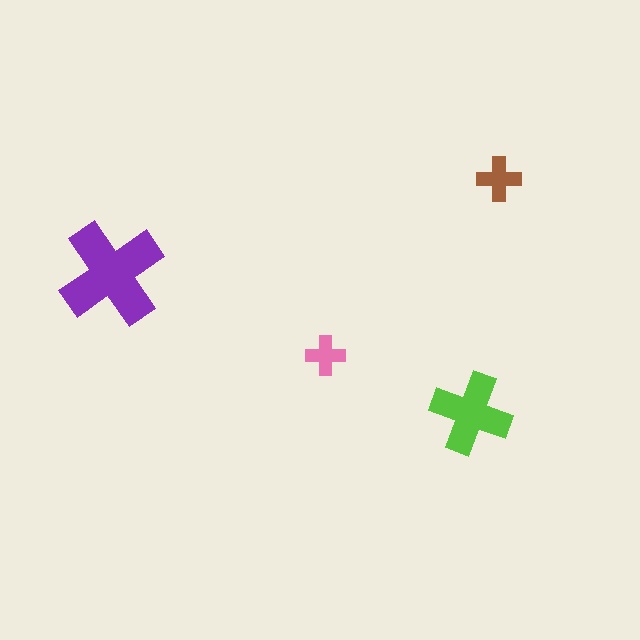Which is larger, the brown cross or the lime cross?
The lime one.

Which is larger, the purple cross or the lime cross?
The purple one.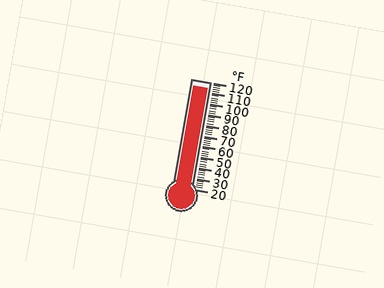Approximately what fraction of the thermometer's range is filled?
The thermometer is filled to approximately 95% of its range.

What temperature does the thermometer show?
The thermometer shows approximately 114°F.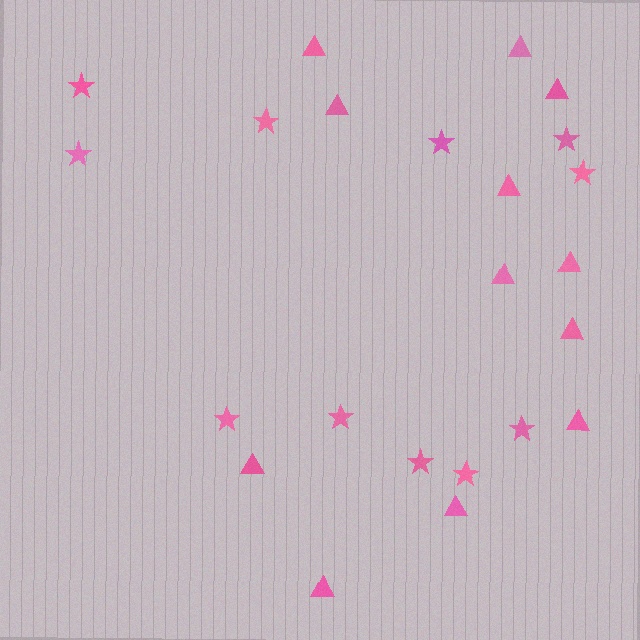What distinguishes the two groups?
There are 2 groups: one group of triangles (12) and one group of stars (11).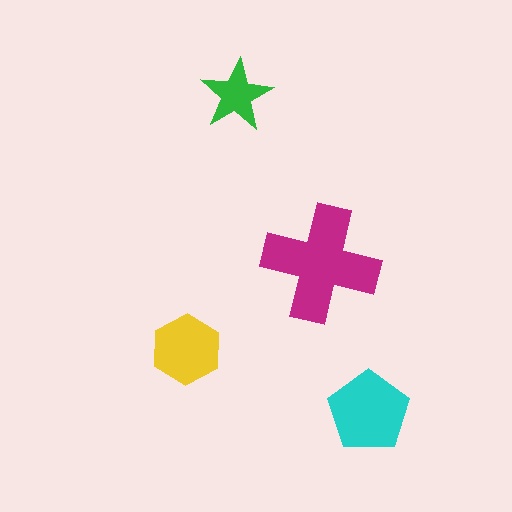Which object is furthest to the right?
The cyan pentagon is rightmost.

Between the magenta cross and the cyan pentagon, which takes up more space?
The magenta cross.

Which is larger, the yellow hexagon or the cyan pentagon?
The cyan pentagon.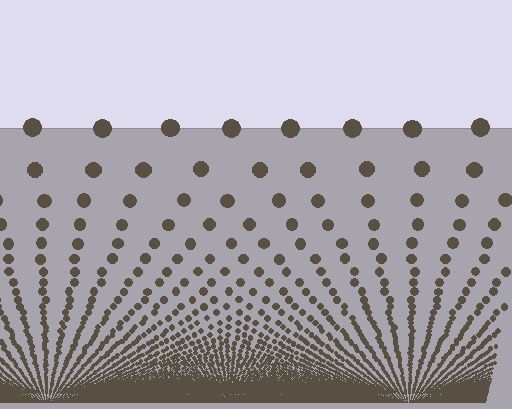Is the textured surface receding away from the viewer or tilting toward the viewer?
The surface appears to tilt toward the viewer. Texture elements get larger and sparser toward the top.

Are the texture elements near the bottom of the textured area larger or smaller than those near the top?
Smaller. The gradient is inverted — elements near the bottom are smaller and denser.